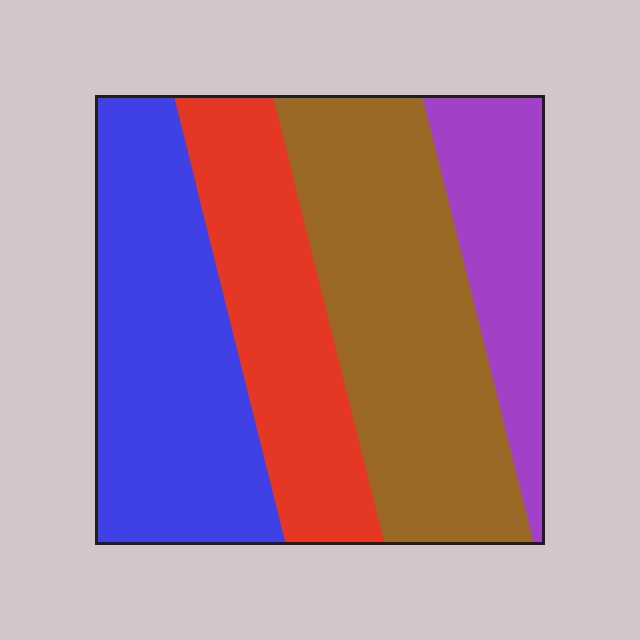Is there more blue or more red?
Blue.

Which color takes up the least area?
Purple, at roughly 15%.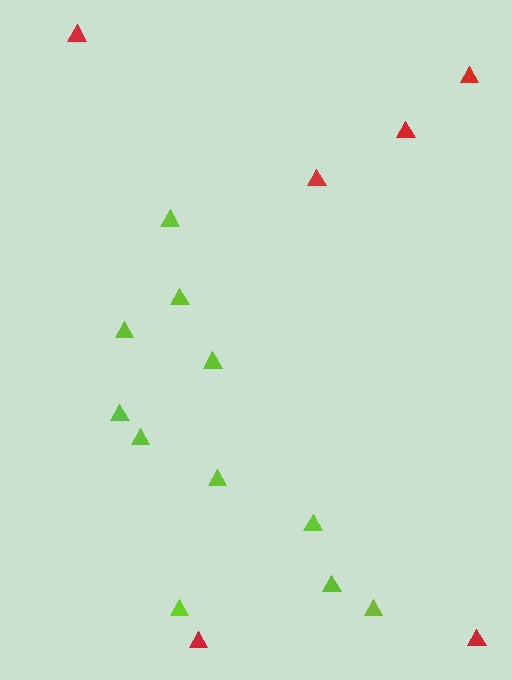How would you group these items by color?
There are 2 groups: one group of lime triangles (11) and one group of red triangles (6).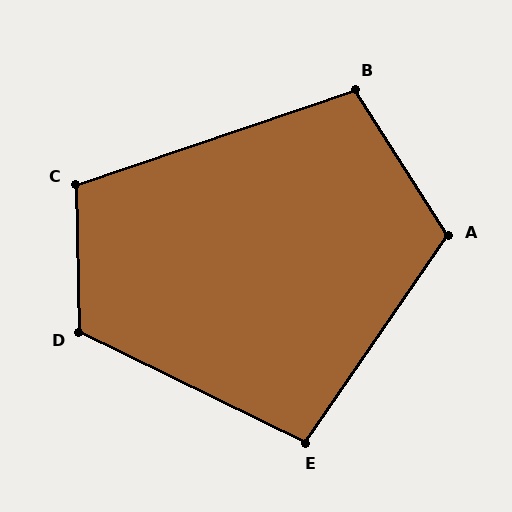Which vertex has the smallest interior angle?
E, at approximately 99 degrees.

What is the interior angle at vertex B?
Approximately 104 degrees (obtuse).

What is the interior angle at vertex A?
Approximately 113 degrees (obtuse).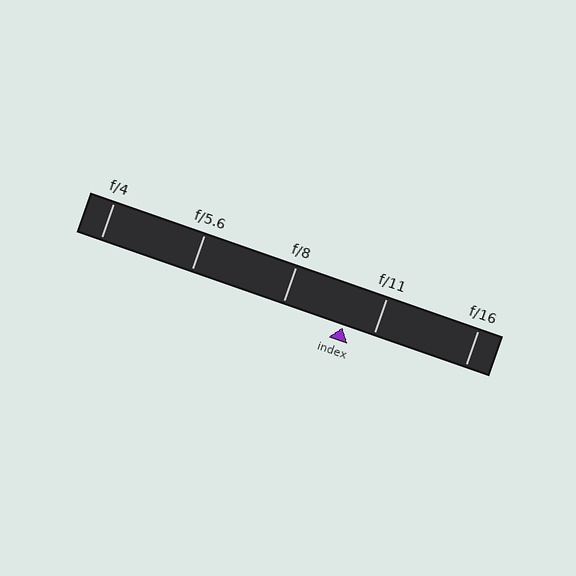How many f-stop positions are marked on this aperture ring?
There are 5 f-stop positions marked.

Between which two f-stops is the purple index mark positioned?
The index mark is between f/8 and f/11.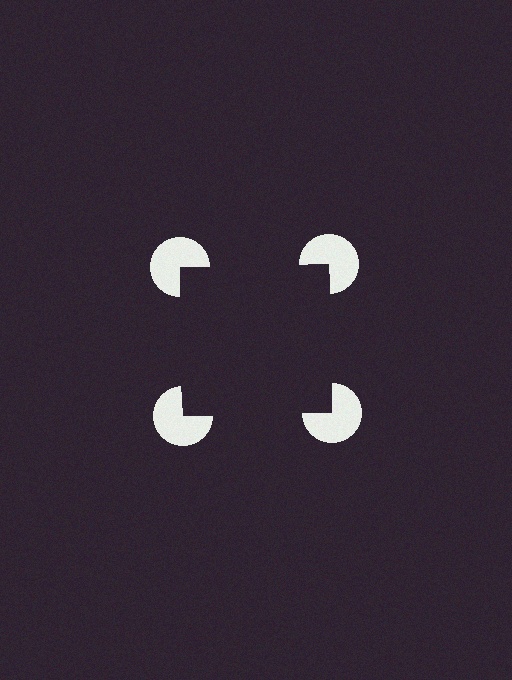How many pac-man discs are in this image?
There are 4 — one at each vertex of the illusory square.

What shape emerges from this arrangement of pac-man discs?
An illusory square — its edges are inferred from the aligned wedge cuts in the pac-man discs, not physically drawn.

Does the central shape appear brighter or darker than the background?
It typically appears slightly darker than the background, even though no actual brightness change is drawn.